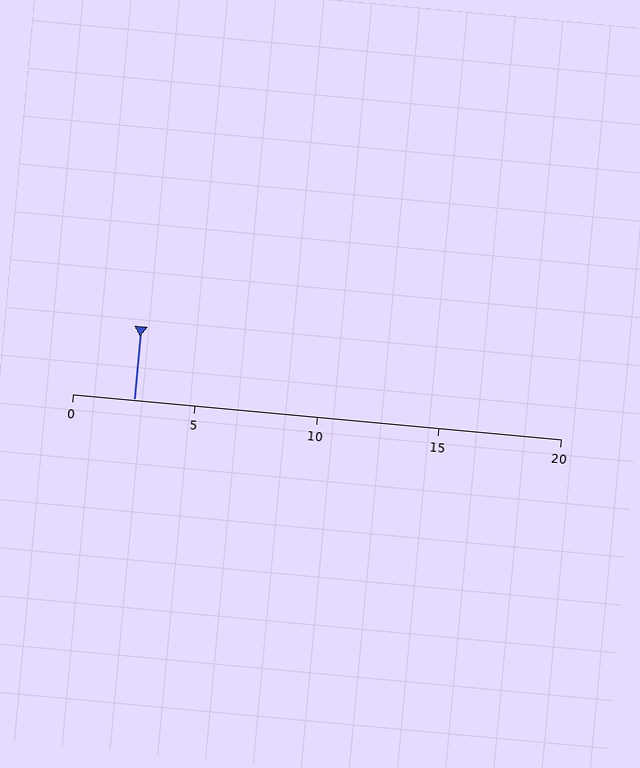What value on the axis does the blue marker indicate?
The marker indicates approximately 2.5.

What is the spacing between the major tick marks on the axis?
The major ticks are spaced 5 apart.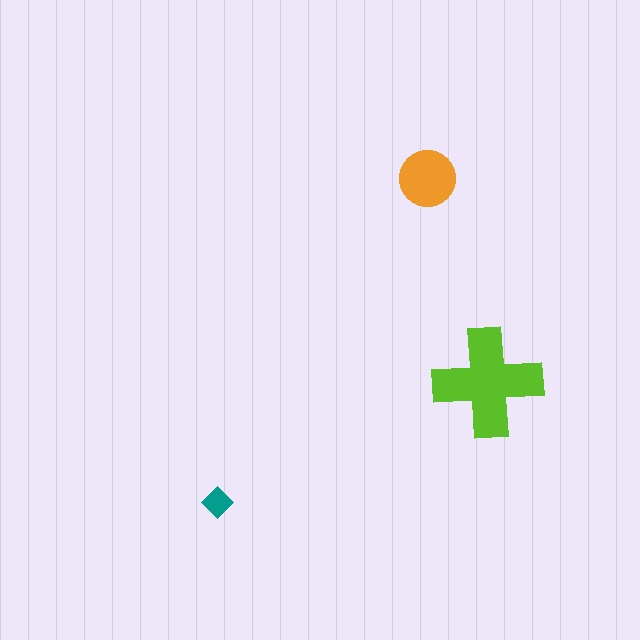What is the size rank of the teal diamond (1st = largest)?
3rd.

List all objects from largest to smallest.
The lime cross, the orange circle, the teal diamond.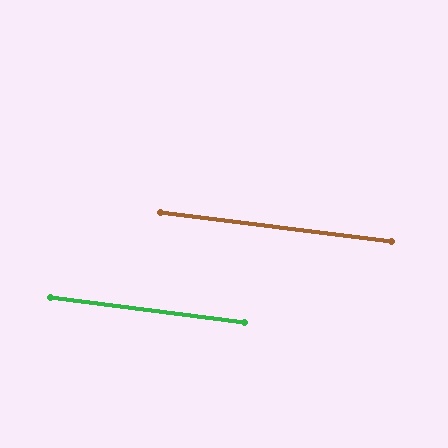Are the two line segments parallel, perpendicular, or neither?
Parallel — their directions differ by only 0.0°.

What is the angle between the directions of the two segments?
Approximately 0 degrees.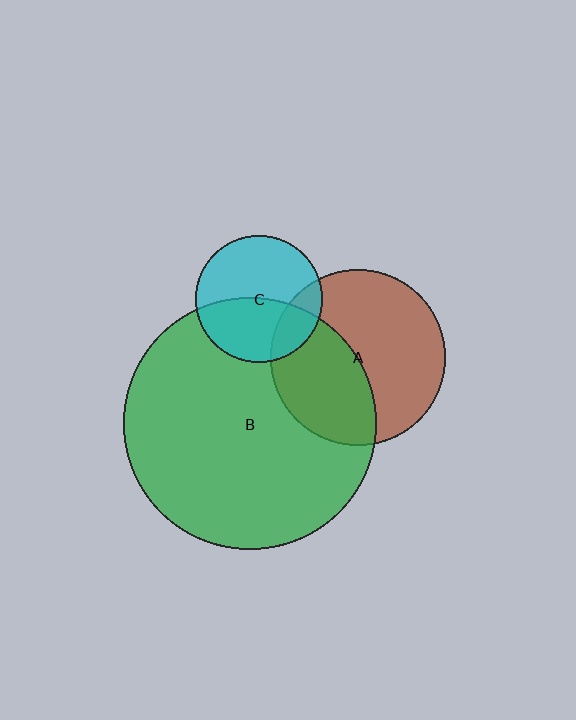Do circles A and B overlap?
Yes.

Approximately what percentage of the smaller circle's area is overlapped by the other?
Approximately 40%.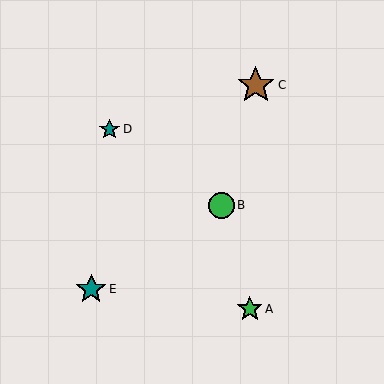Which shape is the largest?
The brown star (labeled C) is the largest.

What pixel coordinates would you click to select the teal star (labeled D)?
Click at (109, 129) to select the teal star D.